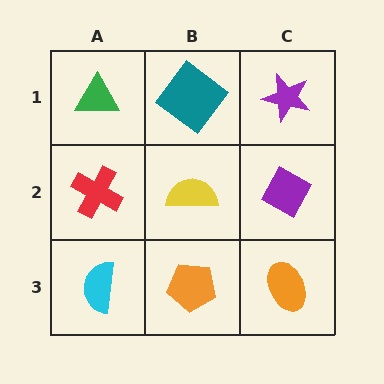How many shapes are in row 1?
3 shapes.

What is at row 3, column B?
An orange pentagon.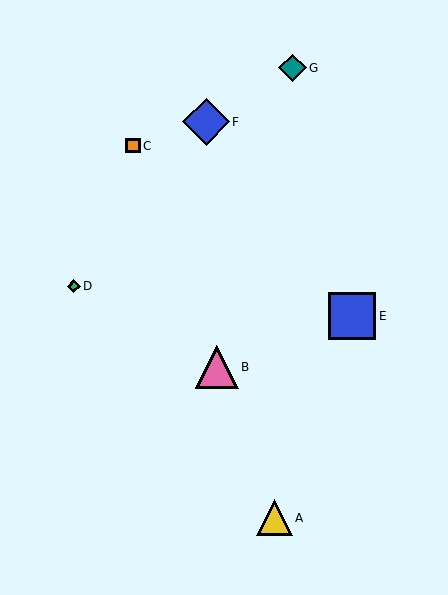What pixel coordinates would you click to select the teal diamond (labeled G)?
Click at (293, 68) to select the teal diamond G.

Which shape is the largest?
The blue square (labeled E) is the largest.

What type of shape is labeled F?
Shape F is a blue diamond.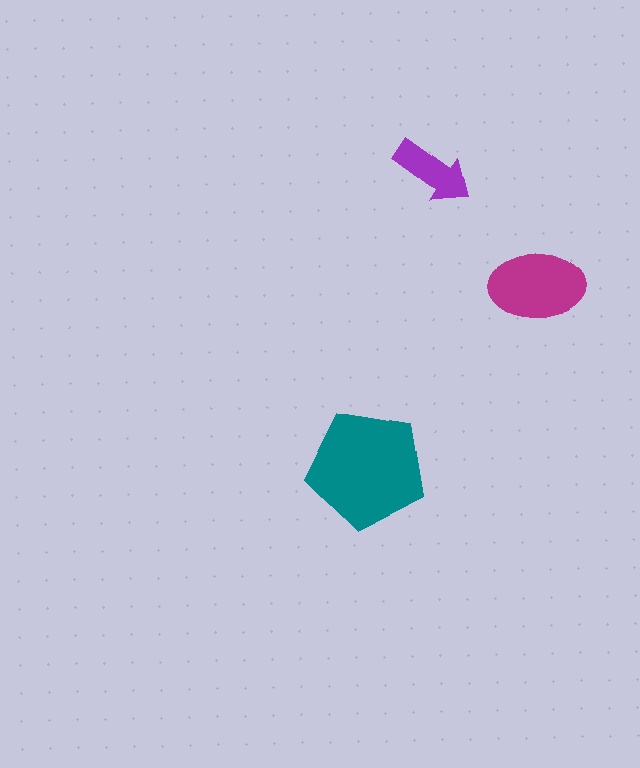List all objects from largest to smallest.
The teal pentagon, the magenta ellipse, the purple arrow.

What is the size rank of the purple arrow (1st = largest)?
3rd.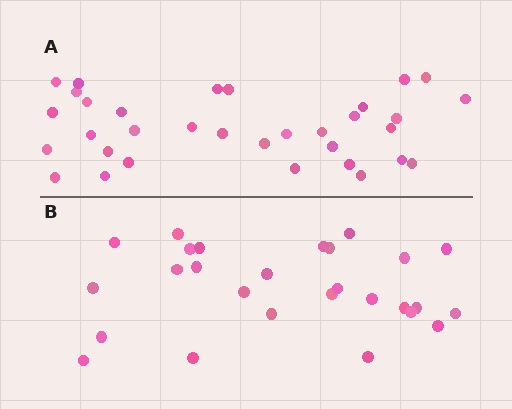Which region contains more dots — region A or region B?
Region A (the top region) has more dots.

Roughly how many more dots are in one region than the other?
Region A has about 6 more dots than region B.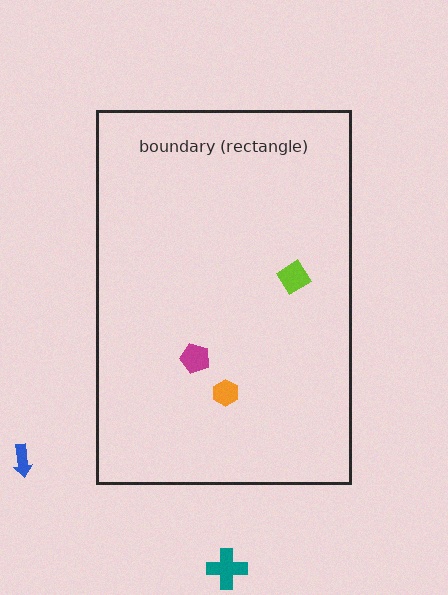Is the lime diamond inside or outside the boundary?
Inside.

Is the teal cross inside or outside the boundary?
Outside.